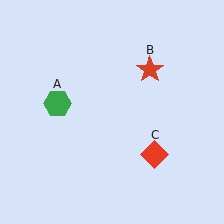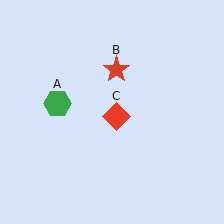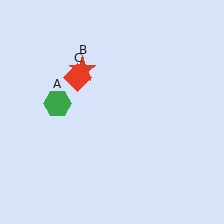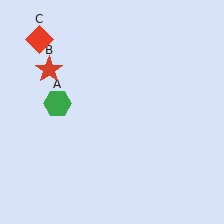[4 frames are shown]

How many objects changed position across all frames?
2 objects changed position: red star (object B), red diamond (object C).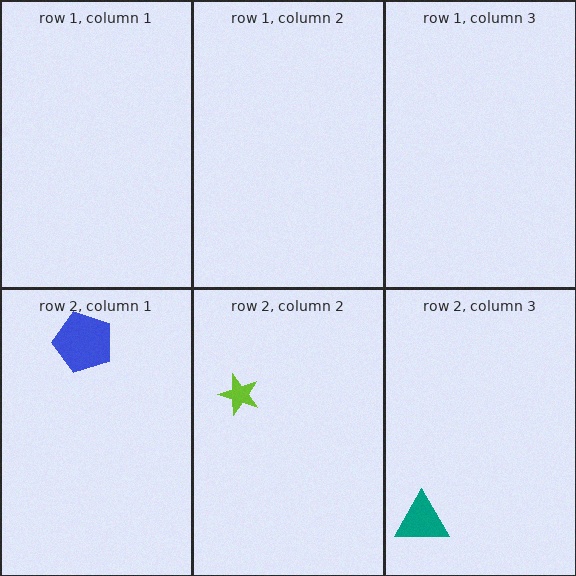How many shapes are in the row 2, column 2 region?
1.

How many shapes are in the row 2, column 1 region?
1.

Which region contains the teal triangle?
The row 2, column 3 region.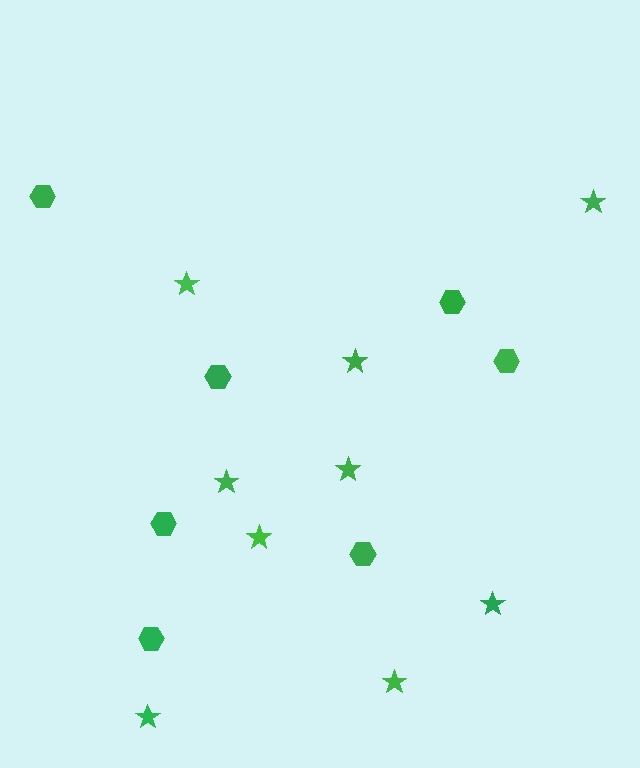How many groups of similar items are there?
There are 2 groups: one group of hexagons (7) and one group of stars (9).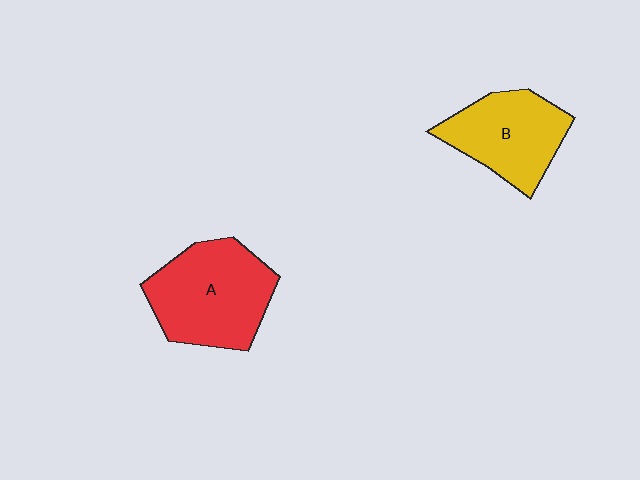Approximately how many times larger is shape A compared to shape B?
Approximately 1.3 times.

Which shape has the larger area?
Shape A (red).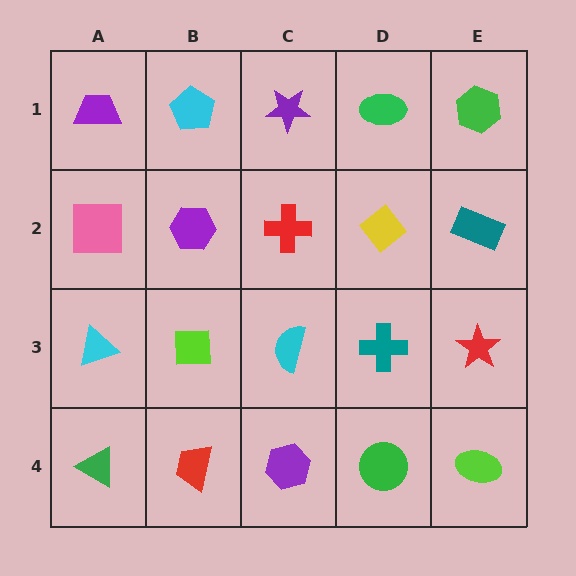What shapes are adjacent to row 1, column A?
A pink square (row 2, column A), a cyan pentagon (row 1, column B).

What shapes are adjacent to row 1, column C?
A red cross (row 2, column C), a cyan pentagon (row 1, column B), a green ellipse (row 1, column D).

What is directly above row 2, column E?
A green hexagon.